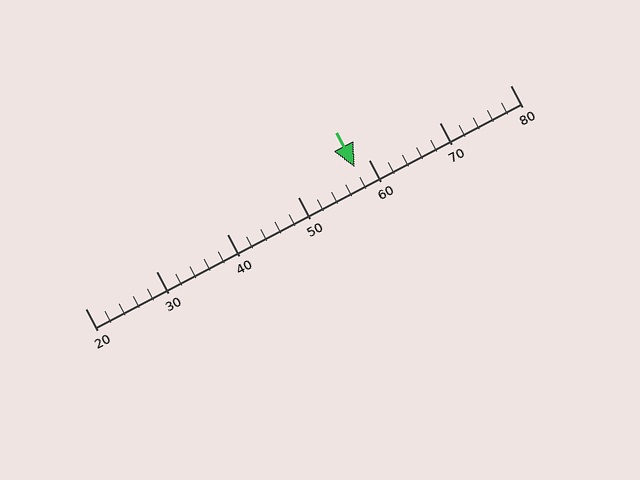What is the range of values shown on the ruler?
The ruler shows values from 20 to 80.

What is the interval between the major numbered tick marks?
The major tick marks are spaced 10 units apart.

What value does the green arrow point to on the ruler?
The green arrow points to approximately 58.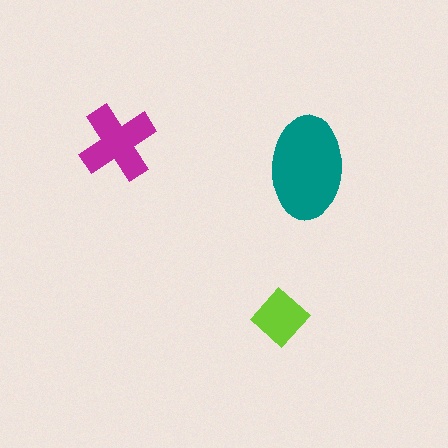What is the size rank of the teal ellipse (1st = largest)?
1st.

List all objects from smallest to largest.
The lime diamond, the magenta cross, the teal ellipse.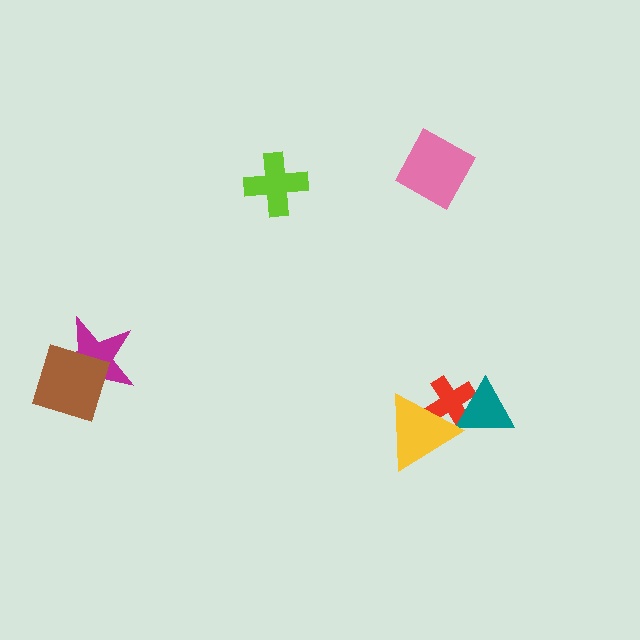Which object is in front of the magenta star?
The brown square is in front of the magenta star.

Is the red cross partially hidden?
Yes, it is partially covered by another shape.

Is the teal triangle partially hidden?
Yes, it is partially covered by another shape.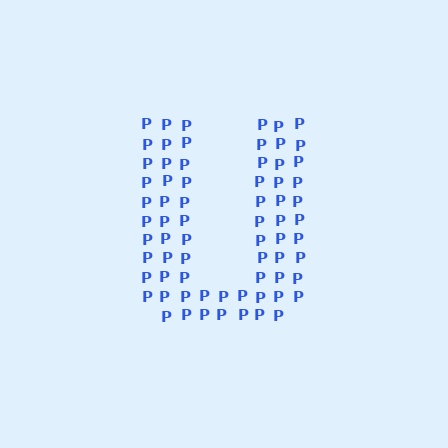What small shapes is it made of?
It is made of small letter P's.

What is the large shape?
The large shape is the letter U.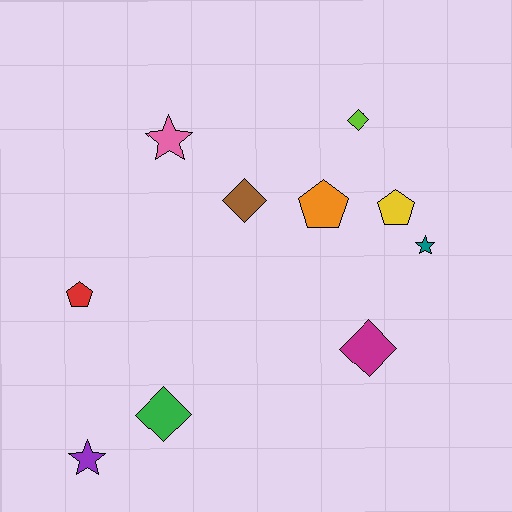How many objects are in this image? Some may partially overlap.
There are 10 objects.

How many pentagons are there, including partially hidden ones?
There are 3 pentagons.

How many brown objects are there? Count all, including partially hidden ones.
There is 1 brown object.